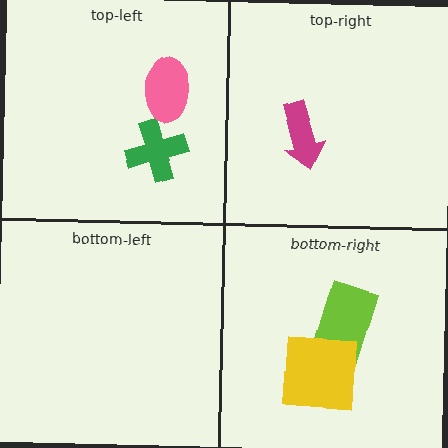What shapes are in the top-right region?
The magenta arrow.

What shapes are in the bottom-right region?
The lime rectangle, the yellow square.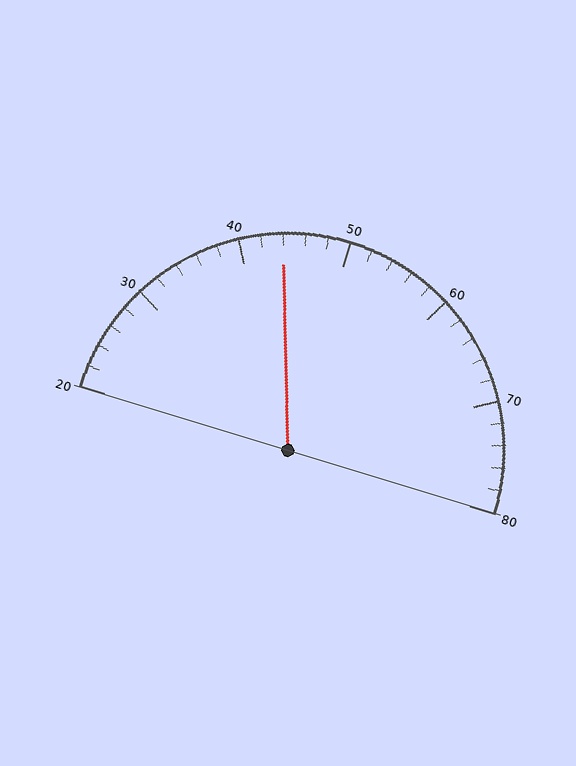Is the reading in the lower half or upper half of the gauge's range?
The reading is in the lower half of the range (20 to 80).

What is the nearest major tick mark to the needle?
The nearest major tick mark is 40.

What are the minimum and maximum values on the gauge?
The gauge ranges from 20 to 80.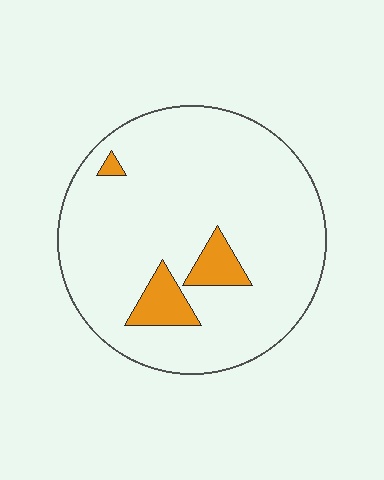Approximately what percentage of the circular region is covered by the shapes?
Approximately 10%.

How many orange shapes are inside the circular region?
3.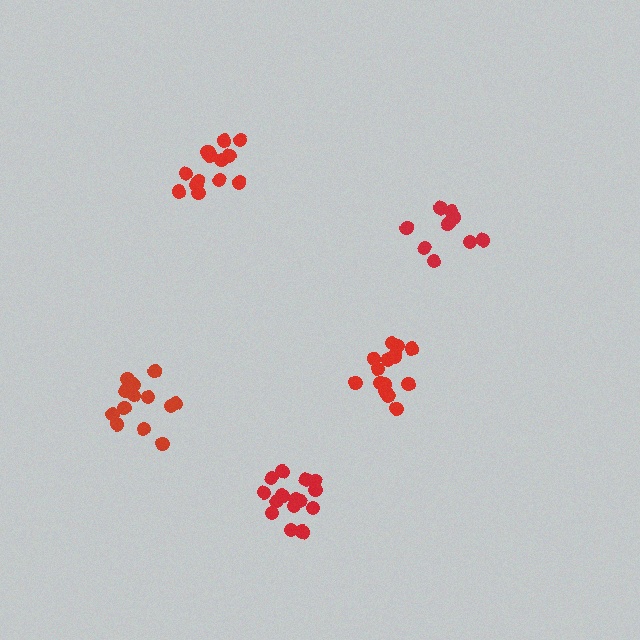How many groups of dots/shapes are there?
There are 5 groups.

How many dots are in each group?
Group 1: 15 dots, Group 2: 10 dots, Group 3: 14 dots, Group 4: 14 dots, Group 5: 13 dots (66 total).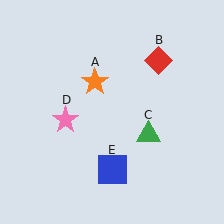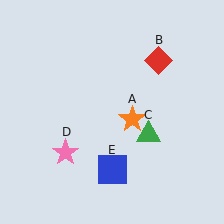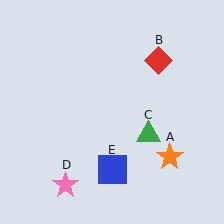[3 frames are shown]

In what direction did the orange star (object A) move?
The orange star (object A) moved down and to the right.